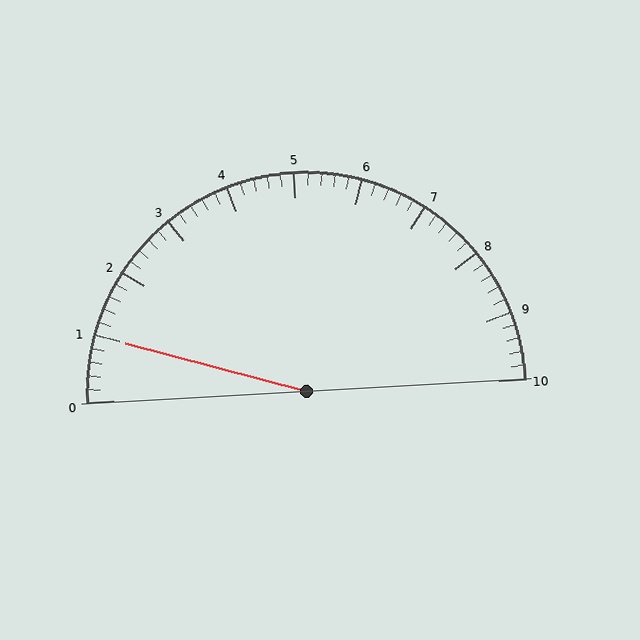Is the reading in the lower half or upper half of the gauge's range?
The reading is in the lower half of the range (0 to 10).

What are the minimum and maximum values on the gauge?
The gauge ranges from 0 to 10.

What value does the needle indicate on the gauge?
The needle indicates approximately 1.0.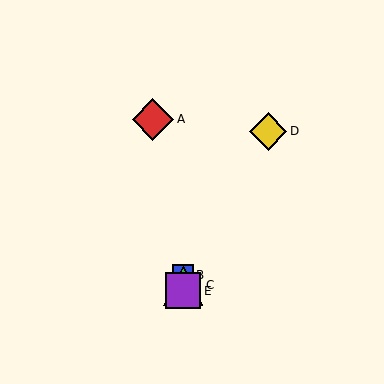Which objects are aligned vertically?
Objects B, C, E are aligned vertically.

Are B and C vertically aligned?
Yes, both are at x≈183.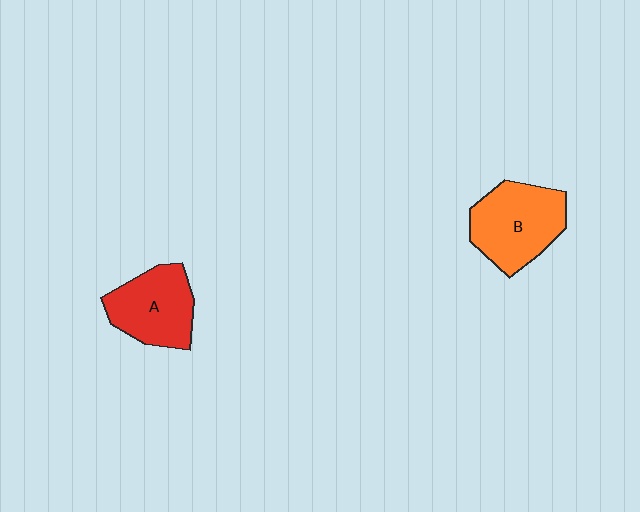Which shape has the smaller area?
Shape A (red).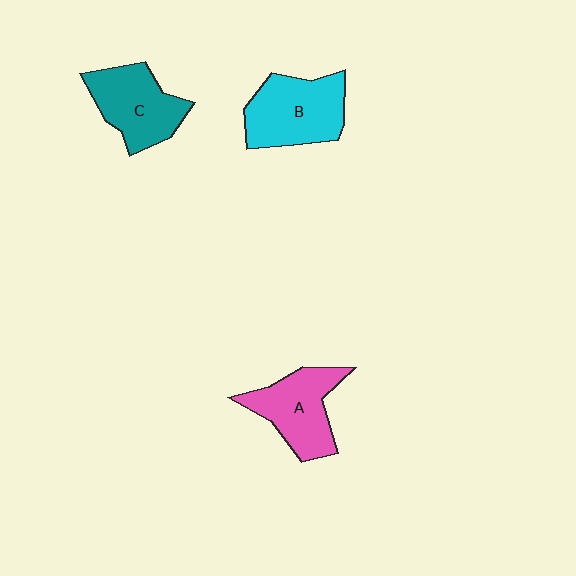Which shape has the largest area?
Shape B (cyan).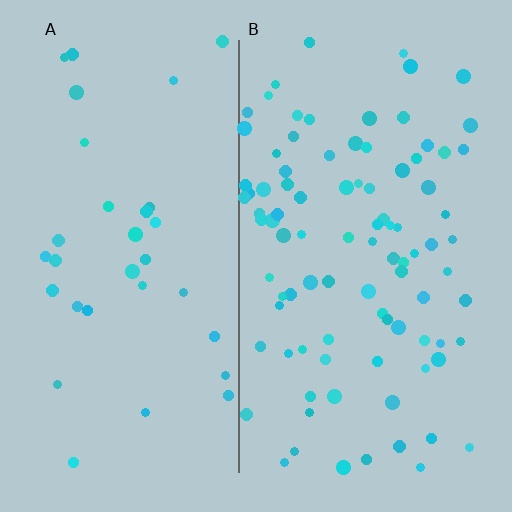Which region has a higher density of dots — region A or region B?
B (the right).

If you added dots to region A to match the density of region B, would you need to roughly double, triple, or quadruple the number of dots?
Approximately triple.